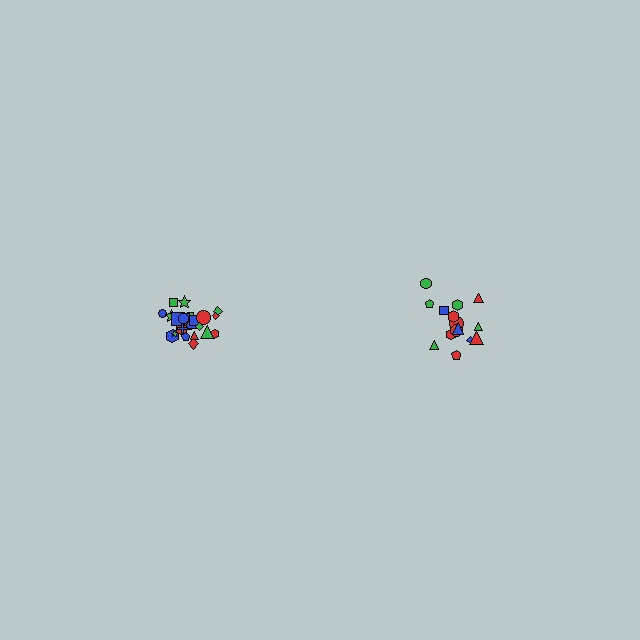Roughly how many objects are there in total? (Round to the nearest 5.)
Roughly 40 objects in total.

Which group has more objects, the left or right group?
The left group.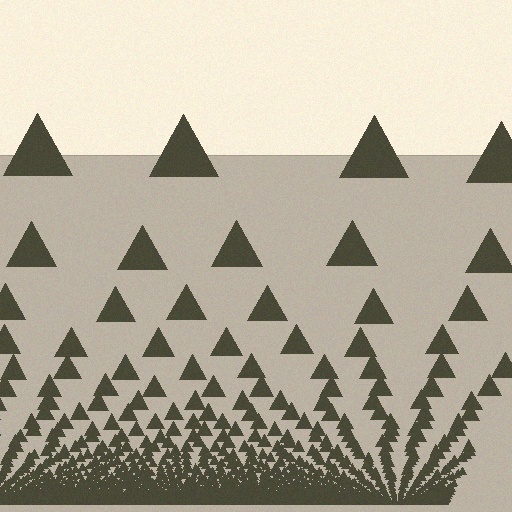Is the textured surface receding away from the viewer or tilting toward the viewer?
The surface appears to tilt toward the viewer. Texture elements get larger and sparser toward the top.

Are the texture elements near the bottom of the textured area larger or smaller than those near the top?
Smaller. The gradient is inverted — elements near the bottom are smaller and denser.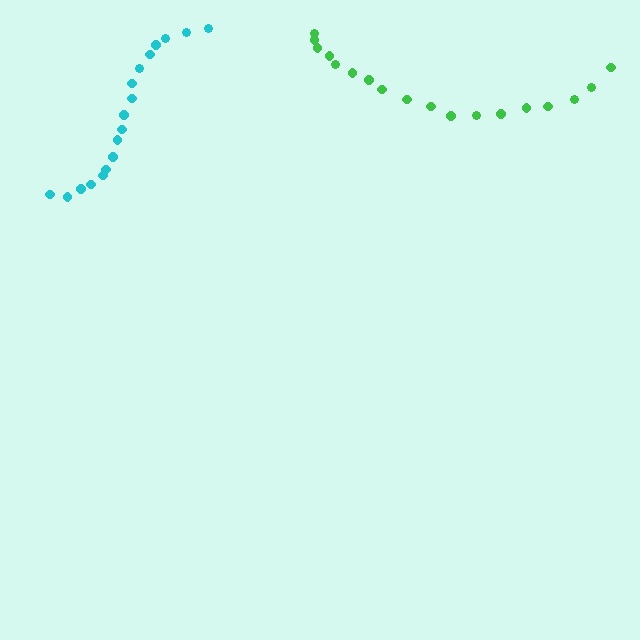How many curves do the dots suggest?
There are 2 distinct paths.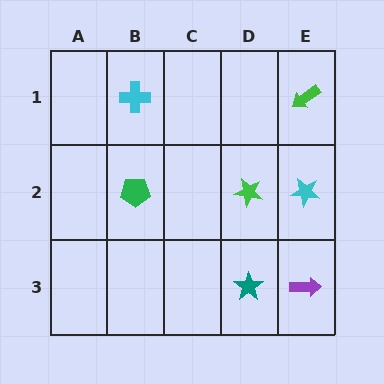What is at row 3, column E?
A purple arrow.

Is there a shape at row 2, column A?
No, that cell is empty.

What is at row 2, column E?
A cyan star.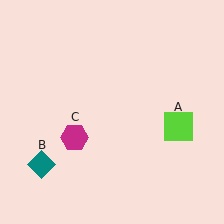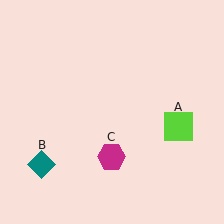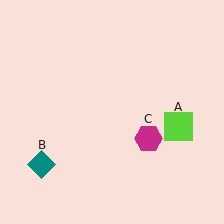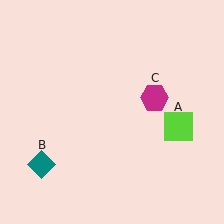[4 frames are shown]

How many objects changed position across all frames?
1 object changed position: magenta hexagon (object C).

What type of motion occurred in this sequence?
The magenta hexagon (object C) rotated counterclockwise around the center of the scene.